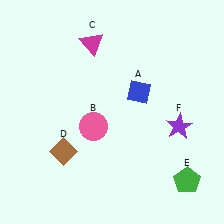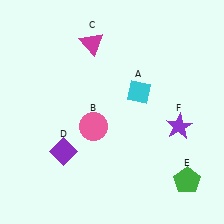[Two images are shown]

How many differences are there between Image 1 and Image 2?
There are 2 differences between the two images.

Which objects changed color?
A changed from blue to cyan. D changed from brown to purple.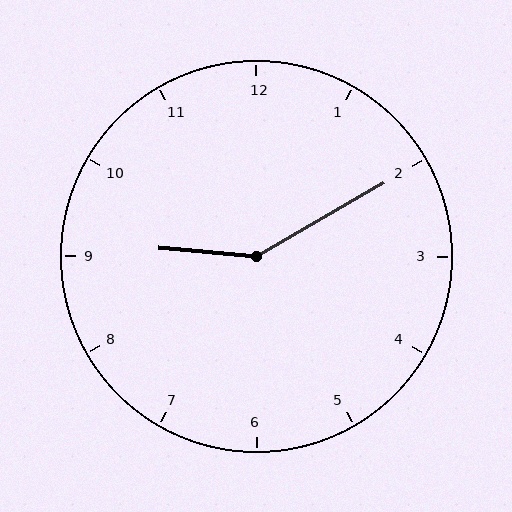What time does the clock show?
9:10.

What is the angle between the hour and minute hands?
Approximately 145 degrees.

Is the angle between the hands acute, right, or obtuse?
It is obtuse.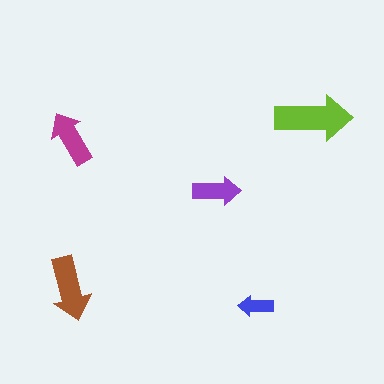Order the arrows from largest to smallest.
the lime one, the brown one, the magenta one, the purple one, the blue one.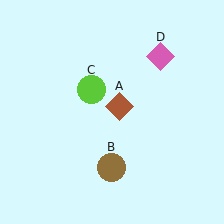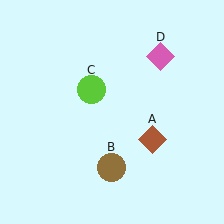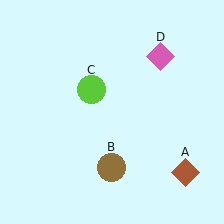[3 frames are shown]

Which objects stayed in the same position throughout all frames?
Brown circle (object B) and lime circle (object C) and pink diamond (object D) remained stationary.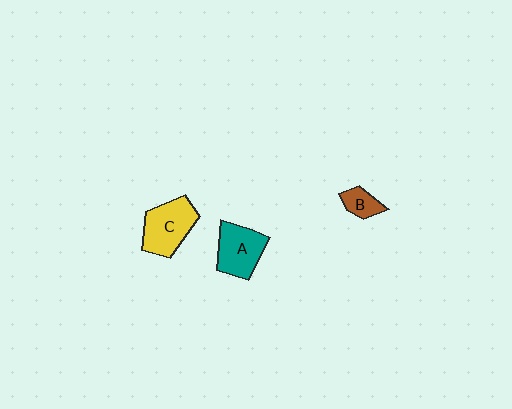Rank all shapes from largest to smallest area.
From largest to smallest: C (yellow), A (teal), B (brown).